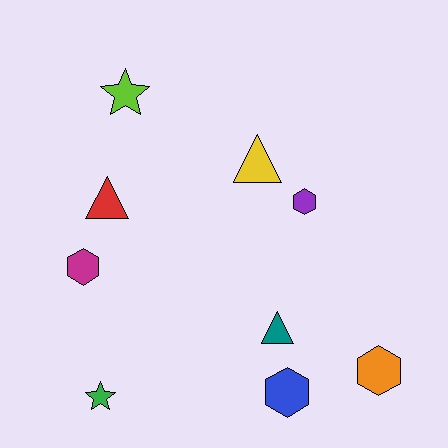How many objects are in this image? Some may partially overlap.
There are 9 objects.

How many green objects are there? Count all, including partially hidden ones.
There is 1 green object.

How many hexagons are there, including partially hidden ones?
There are 4 hexagons.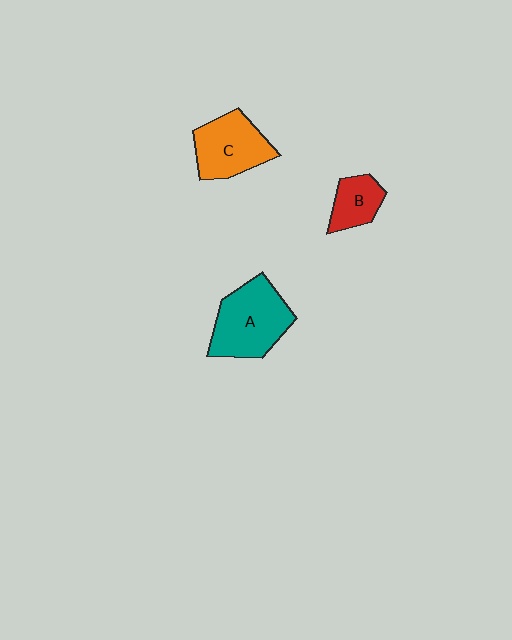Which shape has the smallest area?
Shape B (red).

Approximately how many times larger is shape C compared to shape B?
Approximately 1.7 times.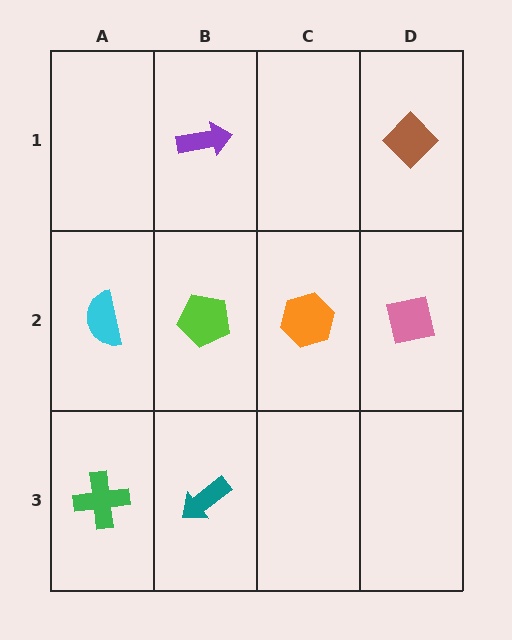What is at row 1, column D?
A brown diamond.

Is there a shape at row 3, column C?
No, that cell is empty.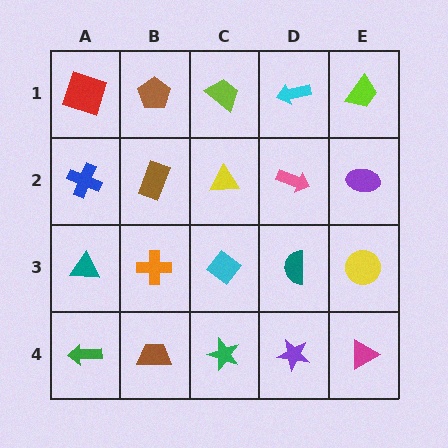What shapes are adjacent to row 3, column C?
A yellow triangle (row 2, column C), a green star (row 4, column C), an orange cross (row 3, column B), a teal semicircle (row 3, column D).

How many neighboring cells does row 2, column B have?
4.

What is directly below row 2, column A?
A teal triangle.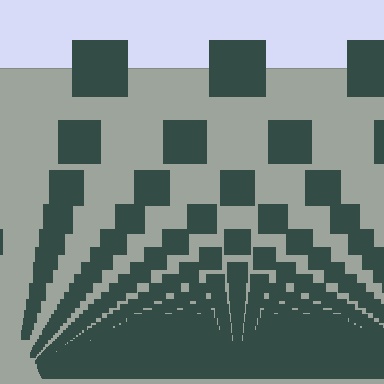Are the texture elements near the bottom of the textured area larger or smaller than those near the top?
Smaller. The gradient is inverted — elements near the bottom are smaller and denser.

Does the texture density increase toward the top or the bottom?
Density increases toward the bottom.